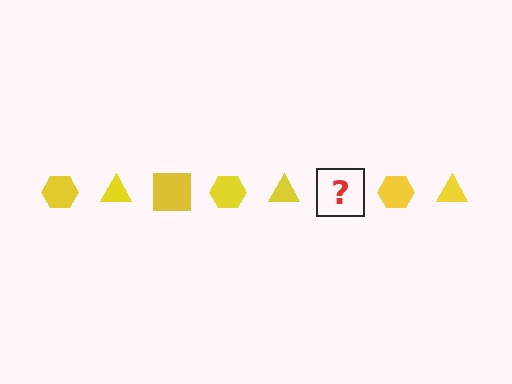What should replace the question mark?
The question mark should be replaced with a yellow square.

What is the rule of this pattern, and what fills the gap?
The rule is that the pattern cycles through hexagon, triangle, square shapes in yellow. The gap should be filled with a yellow square.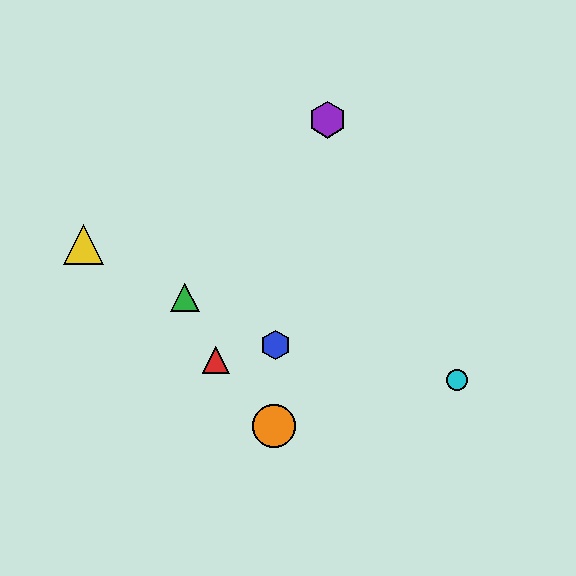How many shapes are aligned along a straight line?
3 shapes (the blue hexagon, the green triangle, the yellow triangle) are aligned along a straight line.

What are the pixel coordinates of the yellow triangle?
The yellow triangle is at (83, 244).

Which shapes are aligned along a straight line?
The blue hexagon, the green triangle, the yellow triangle are aligned along a straight line.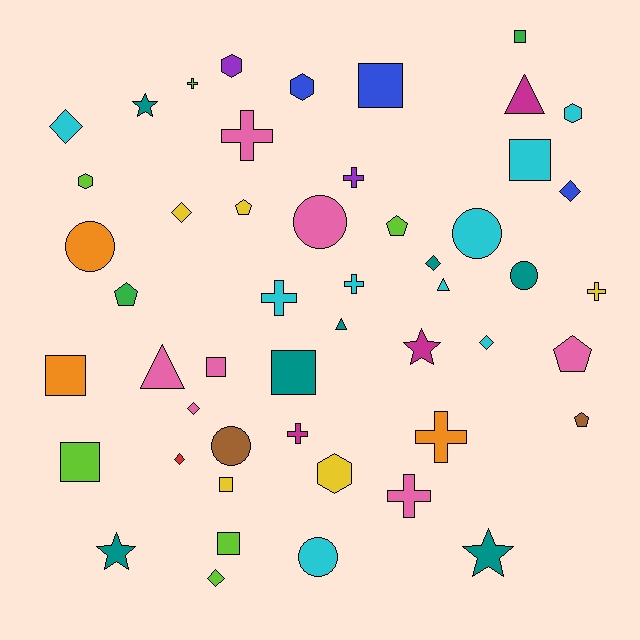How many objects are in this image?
There are 50 objects.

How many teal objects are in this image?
There are 7 teal objects.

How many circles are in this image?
There are 6 circles.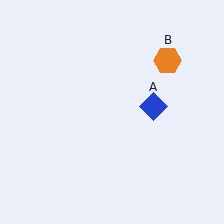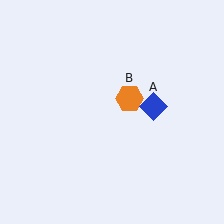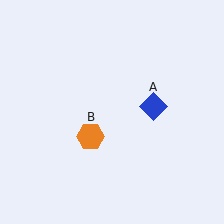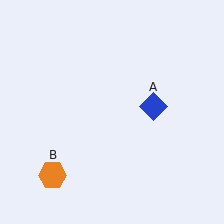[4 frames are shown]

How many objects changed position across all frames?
1 object changed position: orange hexagon (object B).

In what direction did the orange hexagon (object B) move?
The orange hexagon (object B) moved down and to the left.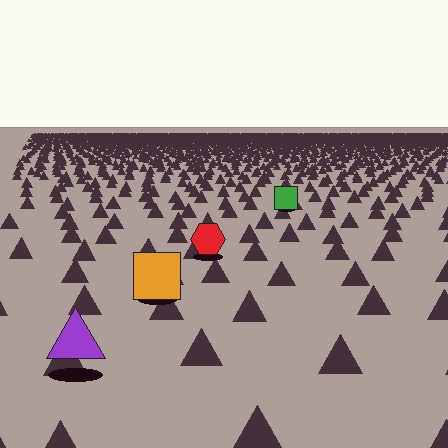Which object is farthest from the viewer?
The green square is farthest from the viewer. It appears smaller and the ground texture around it is denser.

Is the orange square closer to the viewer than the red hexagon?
Yes. The orange square is closer — you can tell from the texture gradient: the ground texture is coarser near it.